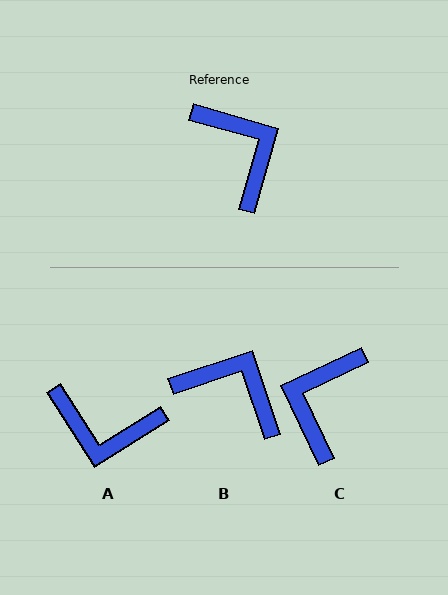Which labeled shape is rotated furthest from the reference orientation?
A, about 132 degrees away.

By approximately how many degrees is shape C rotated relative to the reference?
Approximately 131 degrees counter-clockwise.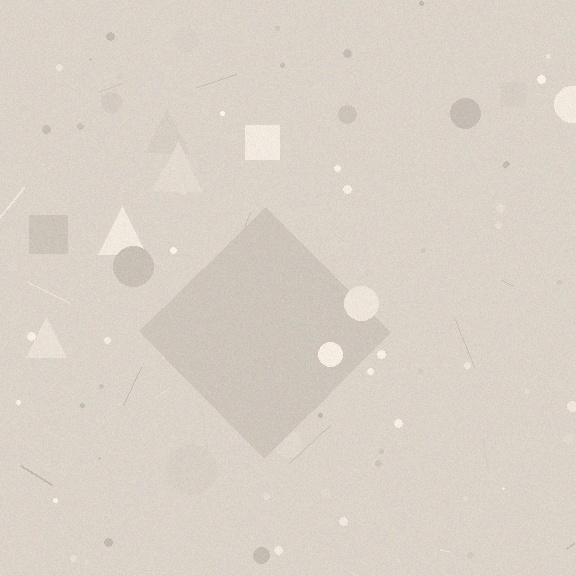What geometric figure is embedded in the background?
A diamond is embedded in the background.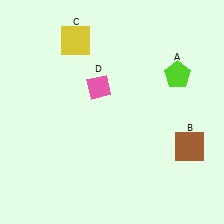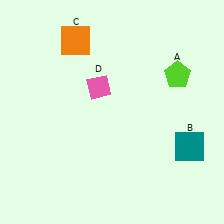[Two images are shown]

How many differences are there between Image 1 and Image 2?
There are 2 differences between the two images.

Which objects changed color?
B changed from brown to teal. C changed from yellow to orange.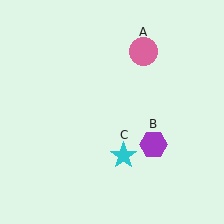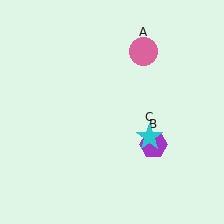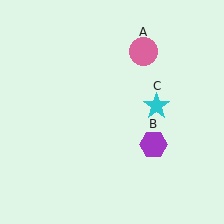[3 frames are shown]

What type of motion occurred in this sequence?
The cyan star (object C) rotated counterclockwise around the center of the scene.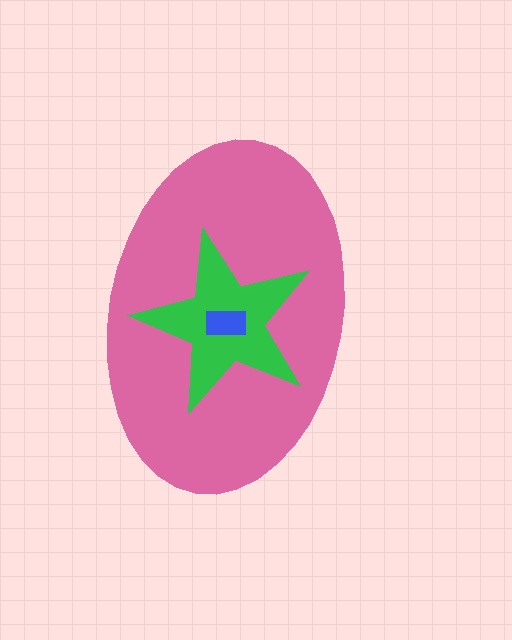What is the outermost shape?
The pink ellipse.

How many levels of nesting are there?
3.